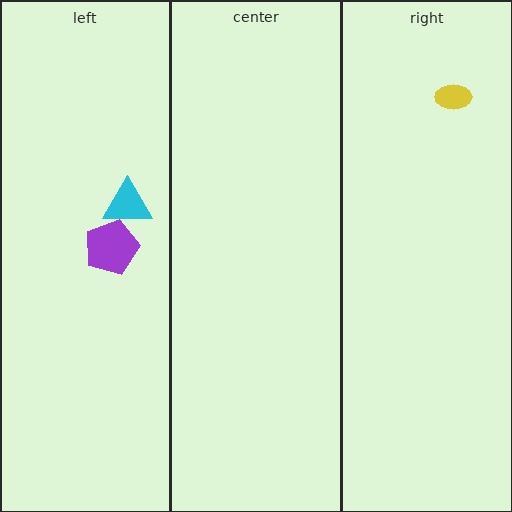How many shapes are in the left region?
2.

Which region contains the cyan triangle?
The left region.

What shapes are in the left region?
The cyan triangle, the purple pentagon.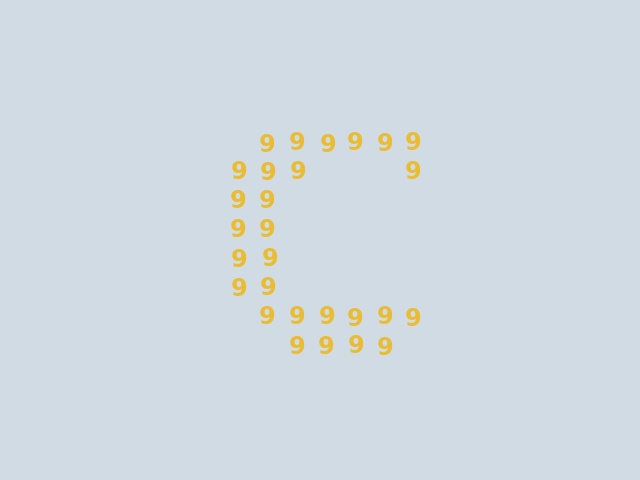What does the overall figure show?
The overall figure shows the letter C.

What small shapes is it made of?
It is made of small digit 9's.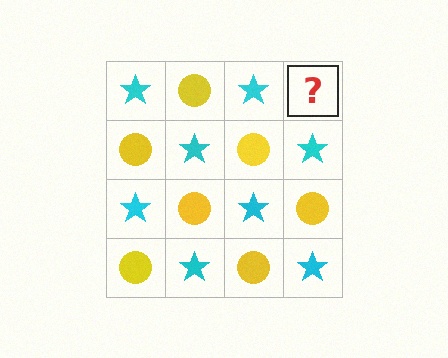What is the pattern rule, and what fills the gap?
The rule is that it alternates cyan star and yellow circle in a checkerboard pattern. The gap should be filled with a yellow circle.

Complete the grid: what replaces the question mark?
The question mark should be replaced with a yellow circle.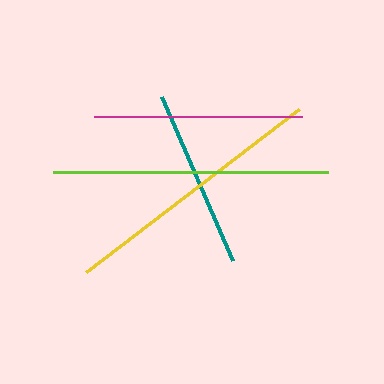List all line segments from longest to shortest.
From longest to shortest: lime, yellow, magenta, teal.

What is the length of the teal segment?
The teal segment is approximately 179 pixels long.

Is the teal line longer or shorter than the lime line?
The lime line is longer than the teal line.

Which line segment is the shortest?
The teal line is the shortest at approximately 179 pixels.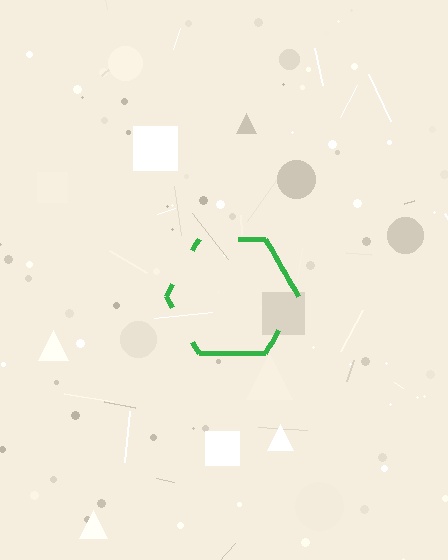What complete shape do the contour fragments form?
The contour fragments form a hexagon.